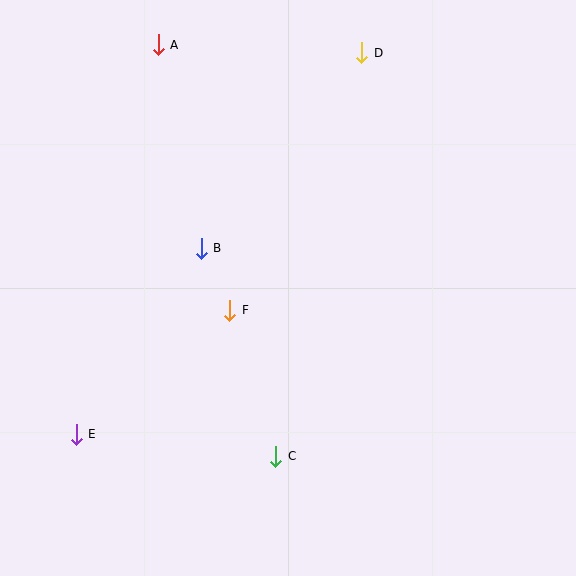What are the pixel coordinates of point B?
Point B is at (201, 248).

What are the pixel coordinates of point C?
Point C is at (276, 456).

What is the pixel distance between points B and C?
The distance between B and C is 221 pixels.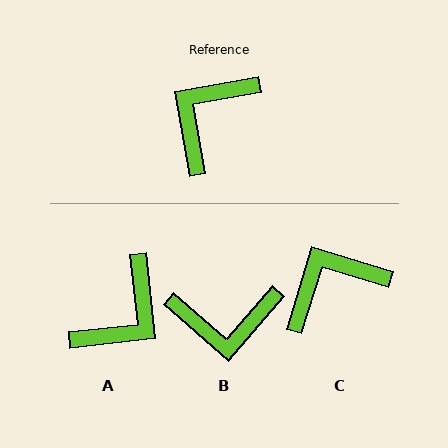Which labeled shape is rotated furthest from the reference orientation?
A, about 176 degrees away.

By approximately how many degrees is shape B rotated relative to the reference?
Approximately 129 degrees counter-clockwise.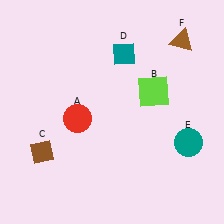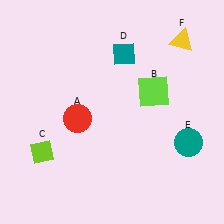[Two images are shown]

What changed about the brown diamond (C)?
In Image 1, C is brown. In Image 2, it changed to lime.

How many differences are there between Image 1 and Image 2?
There are 2 differences between the two images.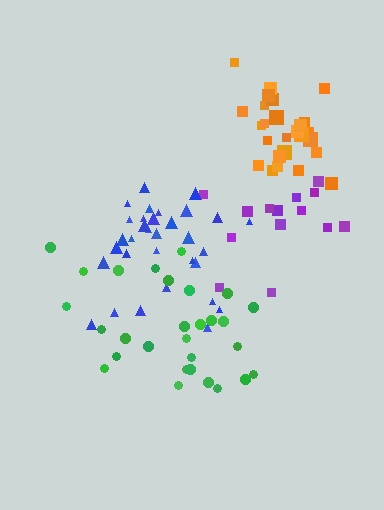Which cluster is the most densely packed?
Orange.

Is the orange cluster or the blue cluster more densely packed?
Orange.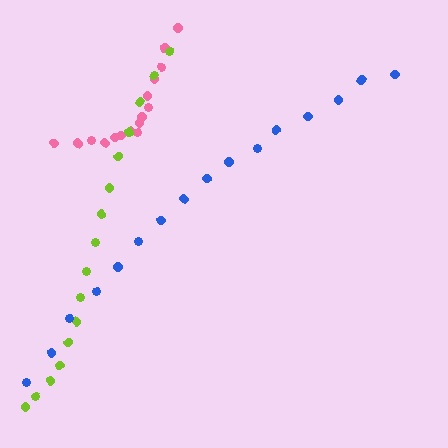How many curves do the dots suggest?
There are 3 distinct paths.